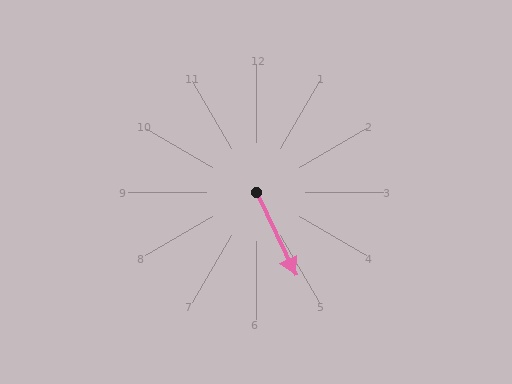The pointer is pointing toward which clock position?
Roughly 5 o'clock.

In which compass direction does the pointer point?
Southeast.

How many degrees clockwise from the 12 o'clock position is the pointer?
Approximately 154 degrees.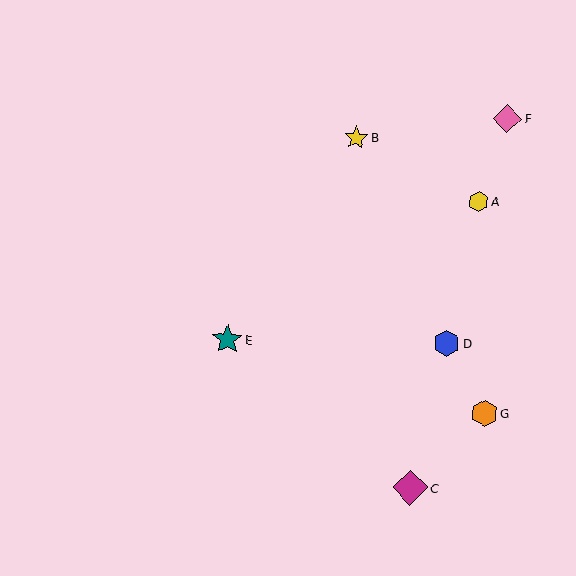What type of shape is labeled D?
Shape D is a blue hexagon.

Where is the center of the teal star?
The center of the teal star is at (227, 339).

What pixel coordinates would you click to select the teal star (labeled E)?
Click at (227, 339) to select the teal star E.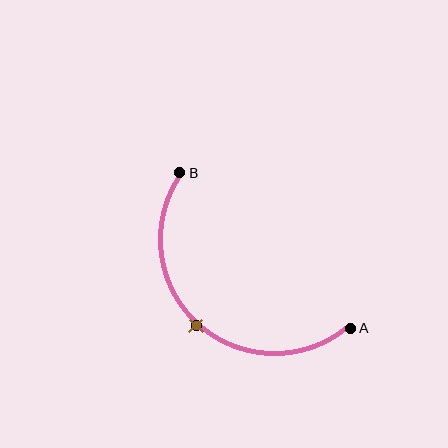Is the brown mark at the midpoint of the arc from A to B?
Yes. The brown mark lies on the arc at equal arc-length from both A and B — it is the arc midpoint.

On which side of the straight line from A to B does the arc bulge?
The arc bulges below and to the left of the straight line connecting A and B.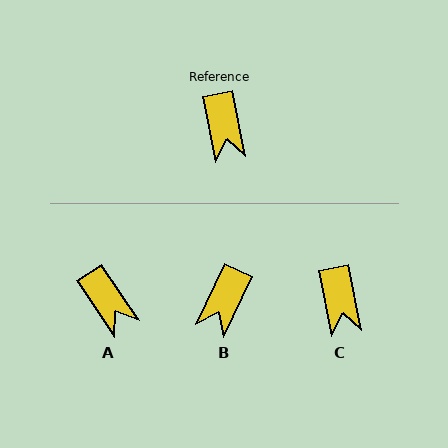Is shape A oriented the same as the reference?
No, it is off by about 23 degrees.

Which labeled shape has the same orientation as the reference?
C.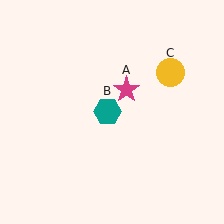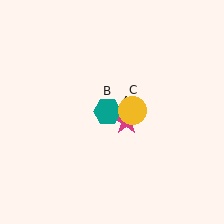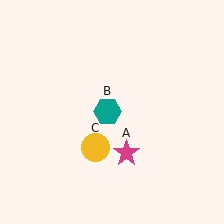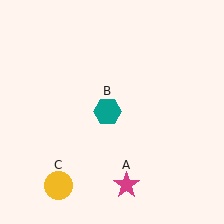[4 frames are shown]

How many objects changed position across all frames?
2 objects changed position: magenta star (object A), yellow circle (object C).